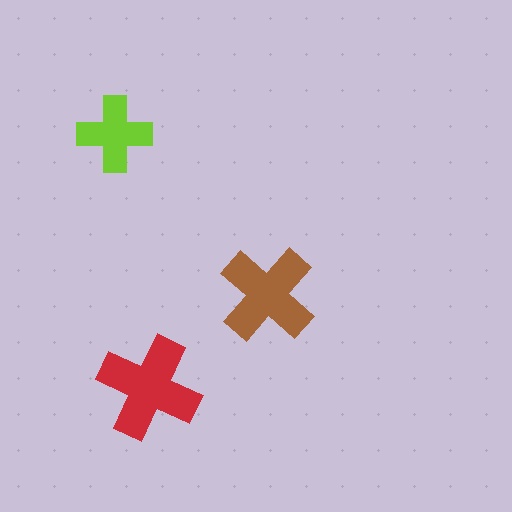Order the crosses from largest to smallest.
the red one, the brown one, the lime one.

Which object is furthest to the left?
The lime cross is leftmost.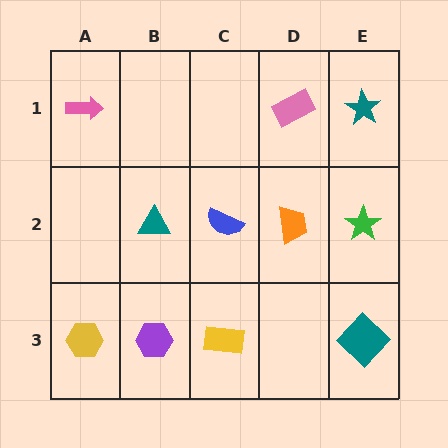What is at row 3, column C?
A yellow rectangle.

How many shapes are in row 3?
4 shapes.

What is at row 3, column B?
A purple hexagon.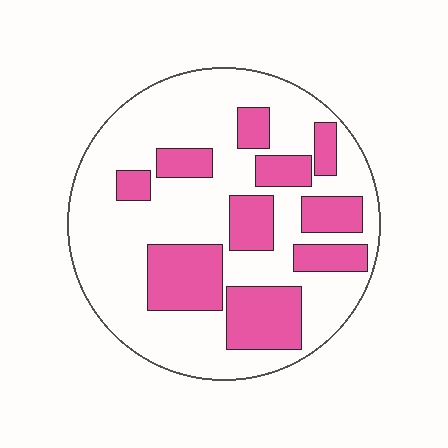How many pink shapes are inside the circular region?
10.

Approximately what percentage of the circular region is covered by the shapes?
Approximately 30%.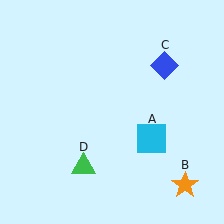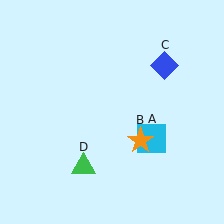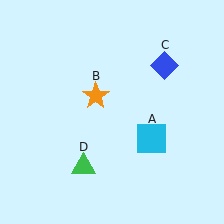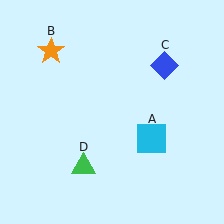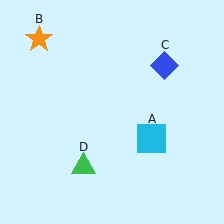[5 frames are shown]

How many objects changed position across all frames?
1 object changed position: orange star (object B).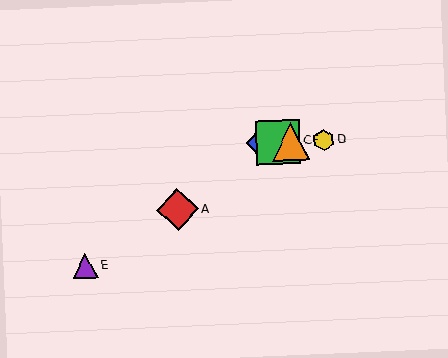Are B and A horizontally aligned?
No, B is at y≈143 and A is at y≈210.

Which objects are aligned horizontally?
Objects B, C, D, F are aligned horizontally.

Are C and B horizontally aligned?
Yes, both are at y≈142.